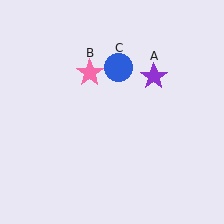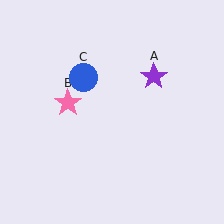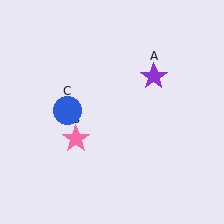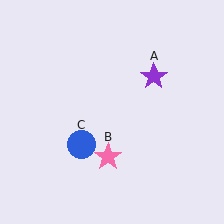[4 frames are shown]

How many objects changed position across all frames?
2 objects changed position: pink star (object B), blue circle (object C).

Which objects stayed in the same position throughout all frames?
Purple star (object A) remained stationary.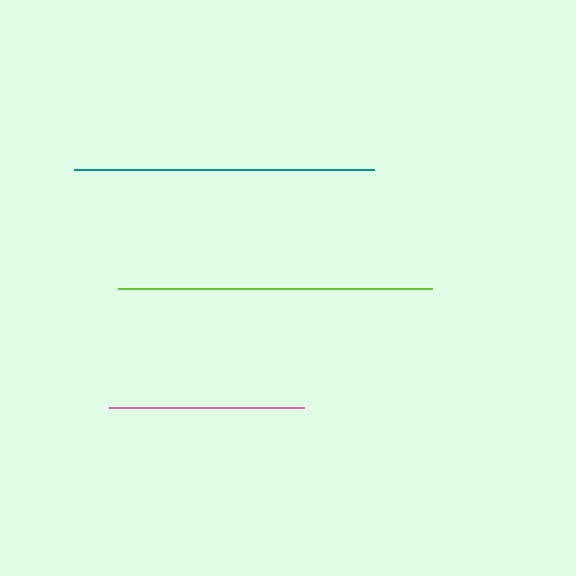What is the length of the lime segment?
The lime segment is approximately 314 pixels long.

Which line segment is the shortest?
The pink line is the shortest at approximately 195 pixels.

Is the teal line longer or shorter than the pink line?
The teal line is longer than the pink line.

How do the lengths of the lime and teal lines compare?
The lime and teal lines are approximately the same length.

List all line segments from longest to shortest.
From longest to shortest: lime, teal, pink.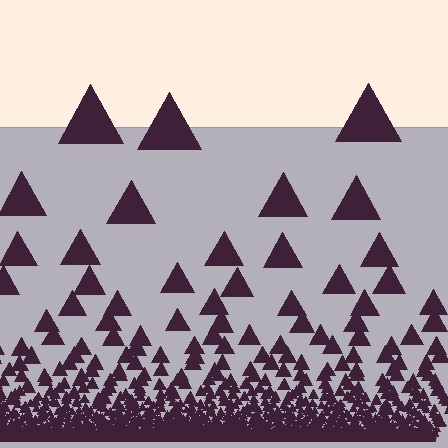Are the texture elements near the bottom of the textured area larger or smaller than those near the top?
Smaller. The gradient is inverted — elements near the bottom are smaller and denser.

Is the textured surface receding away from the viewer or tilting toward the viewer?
The surface appears to tilt toward the viewer. Texture elements get larger and sparser toward the top.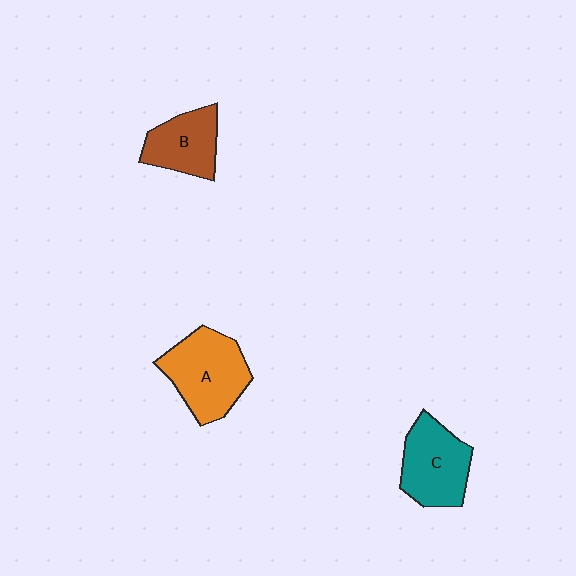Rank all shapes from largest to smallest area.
From largest to smallest: A (orange), C (teal), B (brown).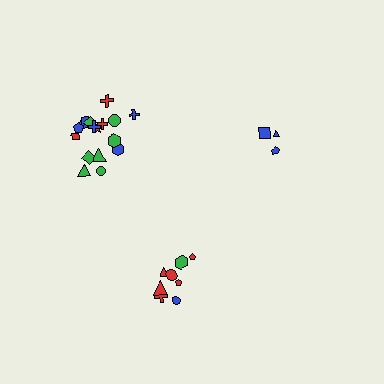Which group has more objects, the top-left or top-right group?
The top-left group.